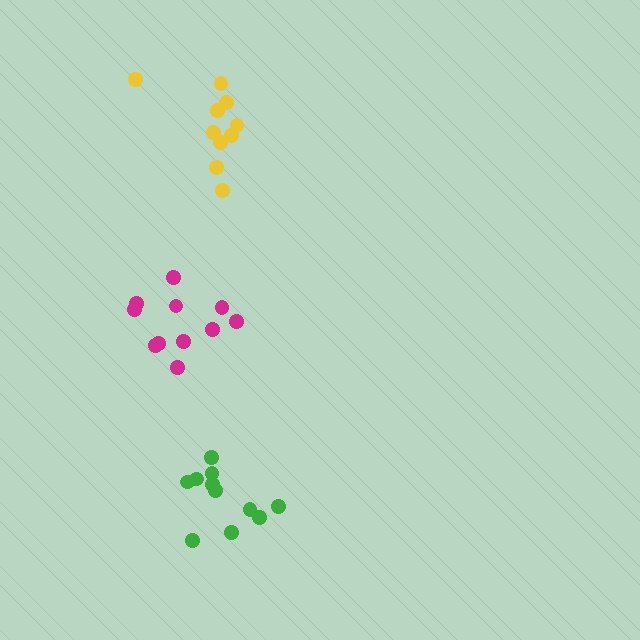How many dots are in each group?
Group 1: 10 dots, Group 2: 11 dots, Group 3: 11 dots (32 total).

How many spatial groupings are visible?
There are 3 spatial groupings.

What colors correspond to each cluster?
The clusters are colored: yellow, magenta, green.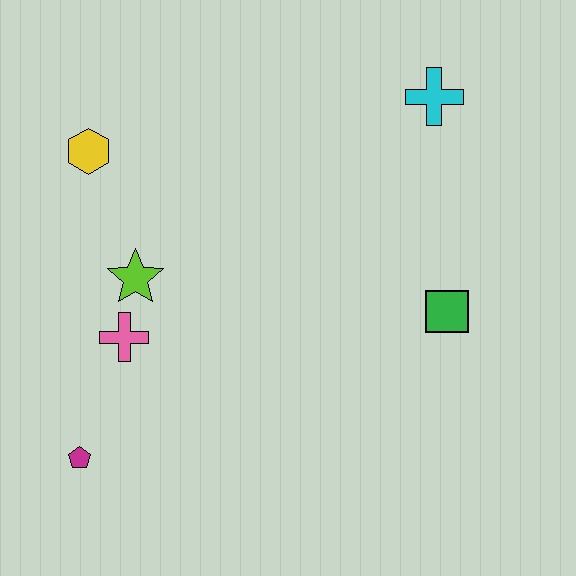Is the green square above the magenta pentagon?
Yes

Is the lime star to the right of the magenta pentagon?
Yes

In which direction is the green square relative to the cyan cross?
The green square is below the cyan cross.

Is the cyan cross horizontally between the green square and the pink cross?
Yes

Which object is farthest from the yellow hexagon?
The green square is farthest from the yellow hexagon.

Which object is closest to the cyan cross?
The green square is closest to the cyan cross.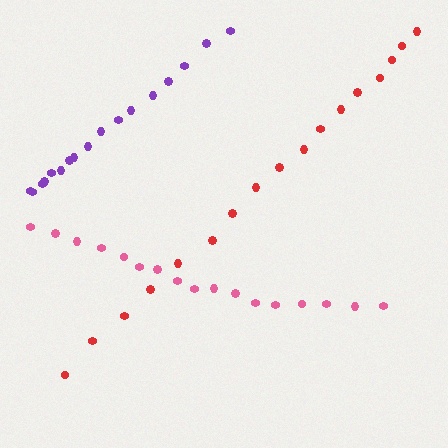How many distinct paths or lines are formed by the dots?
There are 3 distinct paths.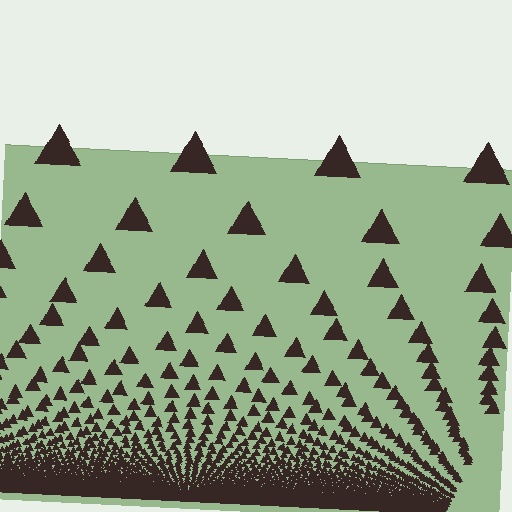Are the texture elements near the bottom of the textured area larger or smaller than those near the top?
Smaller. The gradient is inverted — elements near the bottom are smaller and denser.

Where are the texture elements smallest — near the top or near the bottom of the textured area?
Near the bottom.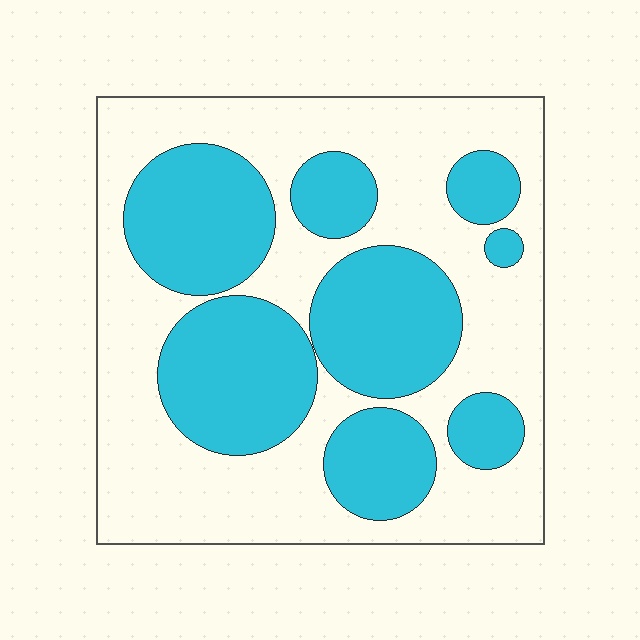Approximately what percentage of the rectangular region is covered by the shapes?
Approximately 40%.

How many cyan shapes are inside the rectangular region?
8.